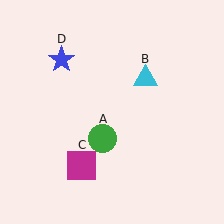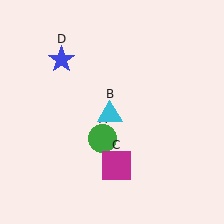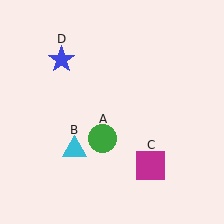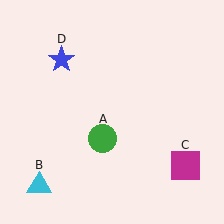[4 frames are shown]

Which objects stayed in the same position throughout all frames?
Green circle (object A) and blue star (object D) remained stationary.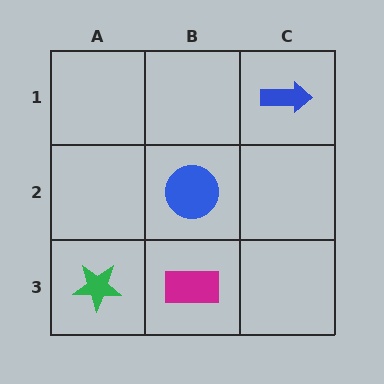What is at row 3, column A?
A green star.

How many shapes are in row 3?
2 shapes.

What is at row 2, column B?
A blue circle.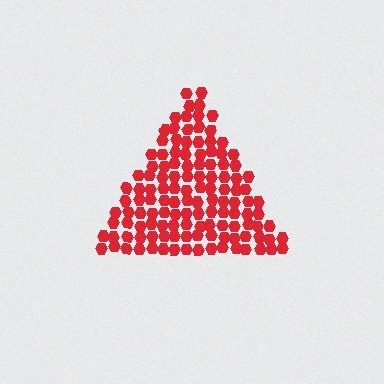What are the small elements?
The small elements are hexagons.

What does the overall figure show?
The overall figure shows a triangle.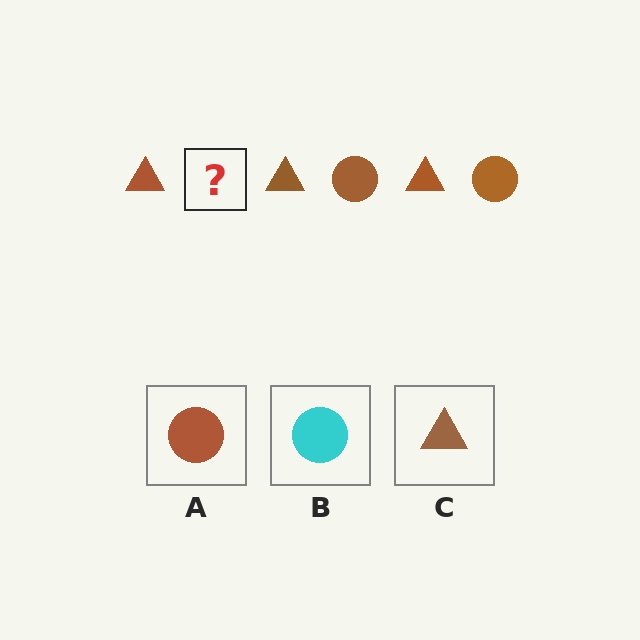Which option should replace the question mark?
Option A.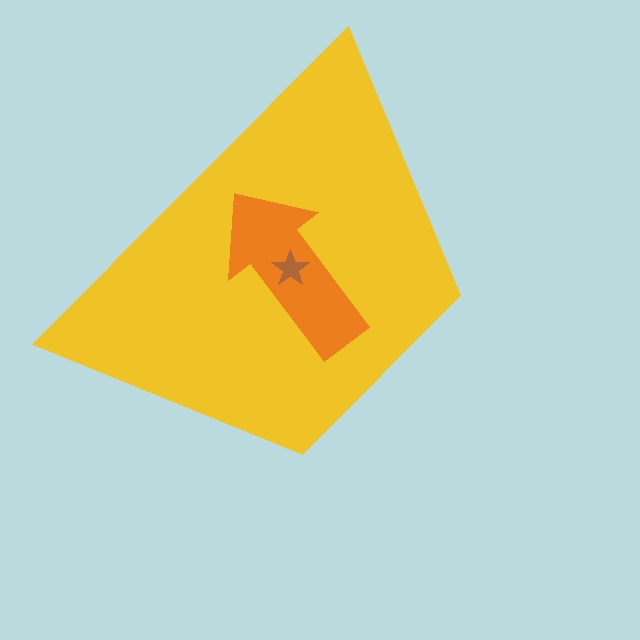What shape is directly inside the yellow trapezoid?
The orange arrow.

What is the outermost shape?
The yellow trapezoid.